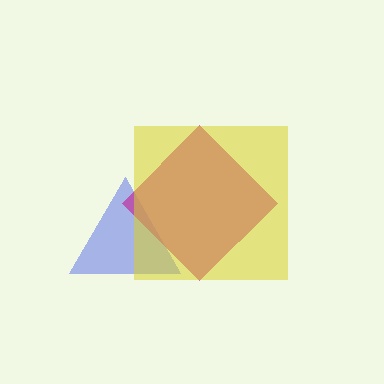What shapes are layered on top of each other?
The layered shapes are: a blue triangle, a magenta diamond, a yellow square.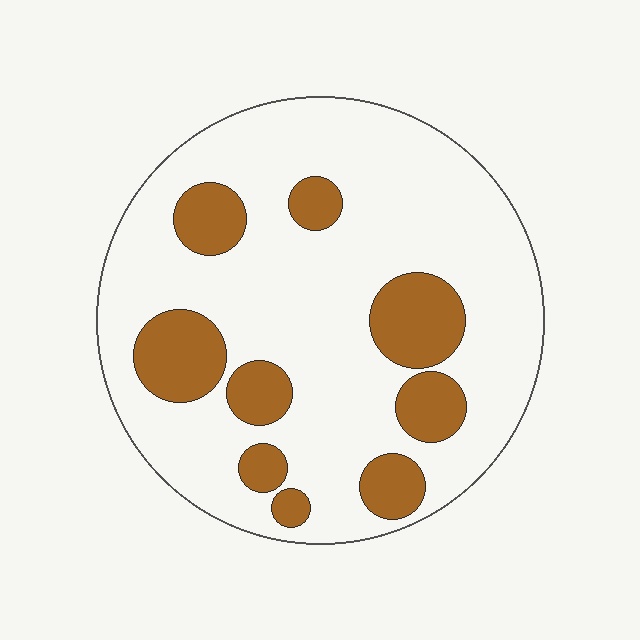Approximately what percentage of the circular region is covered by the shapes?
Approximately 20%.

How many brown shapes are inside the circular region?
9.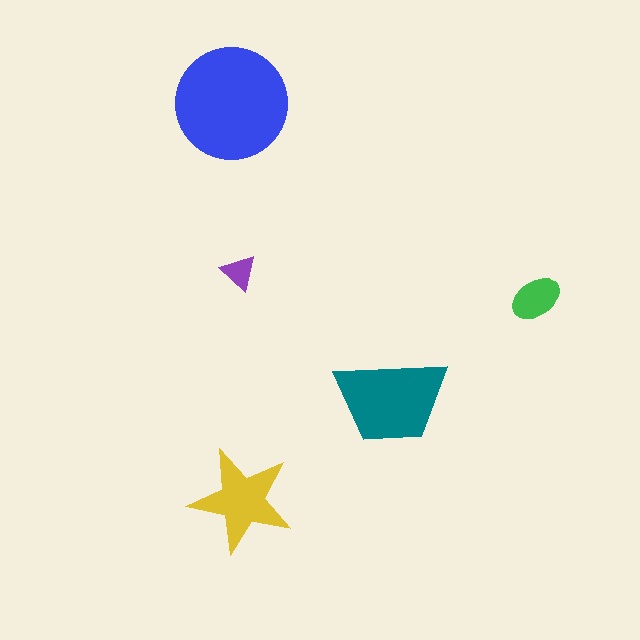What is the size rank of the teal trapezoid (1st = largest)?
2nd.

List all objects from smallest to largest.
The purple triangle, the green ellipse, the yellow star, the teal trapezoid, the blue circle.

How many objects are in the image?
There are 5 objects in the image.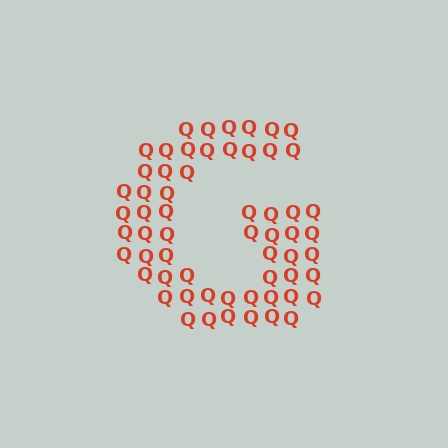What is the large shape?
The large shape is the letter G.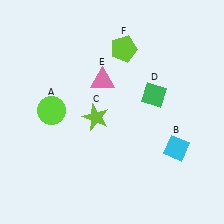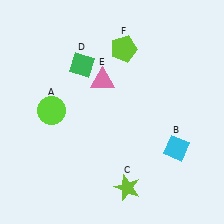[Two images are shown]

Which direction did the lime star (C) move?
The lime star (C) moved down.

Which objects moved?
The objects that moved are: the lime star (C), the green diamond (D).